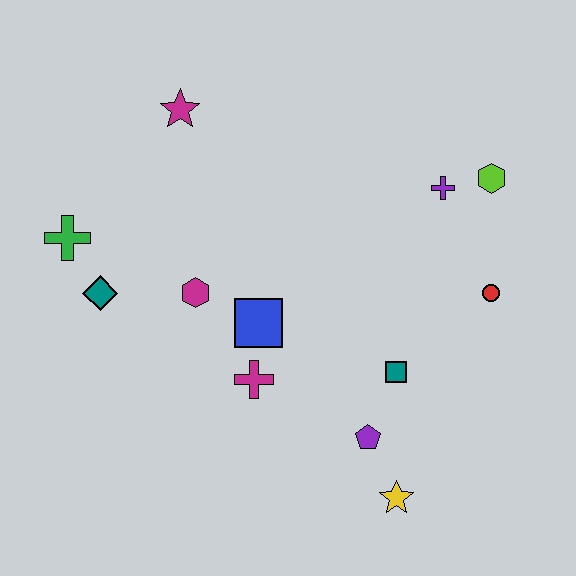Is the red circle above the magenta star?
No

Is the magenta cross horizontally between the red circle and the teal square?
No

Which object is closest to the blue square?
The magenta cross is closest to the blue square.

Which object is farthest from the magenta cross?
The lime hexagon is farthest from the magenta cross.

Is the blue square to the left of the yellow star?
Yes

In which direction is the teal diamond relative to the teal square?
The teal diamond is to the left of the teal square.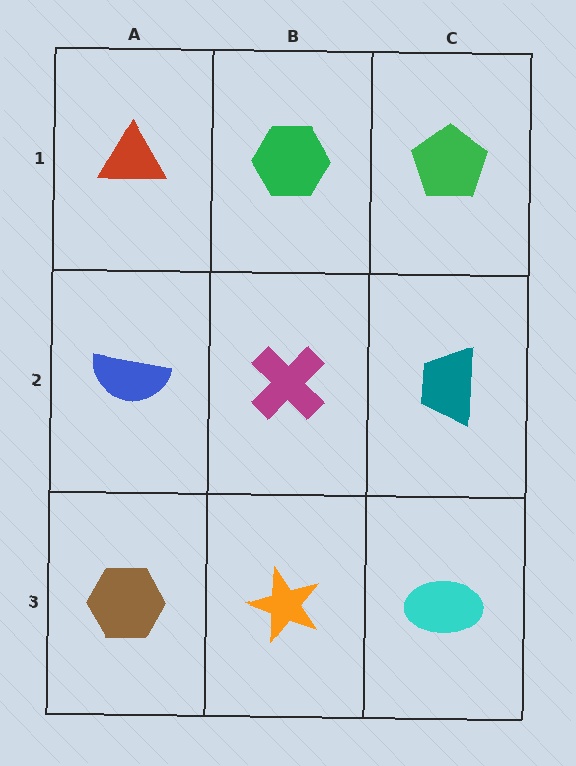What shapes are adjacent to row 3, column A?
A blue semicircle (row 2, column A), an orange star (row 3, column B).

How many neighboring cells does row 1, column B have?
3.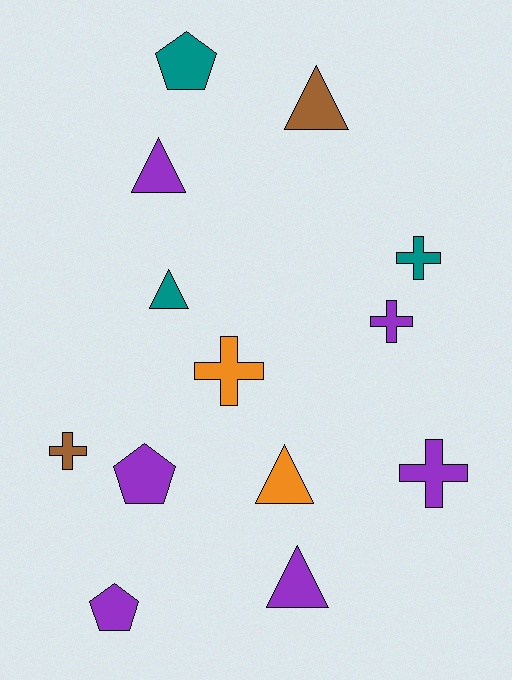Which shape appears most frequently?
Cross, with 5 objects.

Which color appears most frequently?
Purple, with 6 objects.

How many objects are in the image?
There are 13 objects.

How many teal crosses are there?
There is 1 teal cross.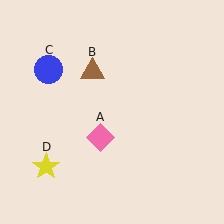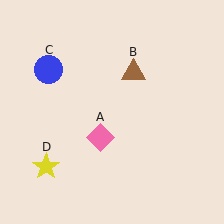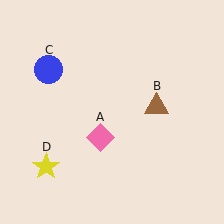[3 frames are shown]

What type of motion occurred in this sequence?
The brown triangle (object B) rotated clockwise around the center of the scene.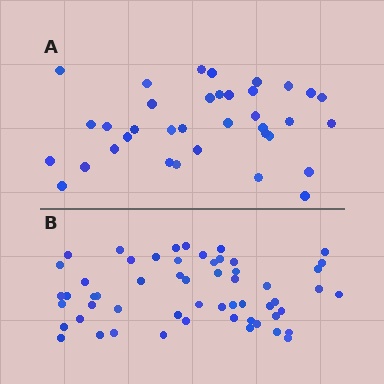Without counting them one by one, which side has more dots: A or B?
Region B (the bottom region) has more dots.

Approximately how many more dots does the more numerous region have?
Region B has approximately 20 more dots than region A.